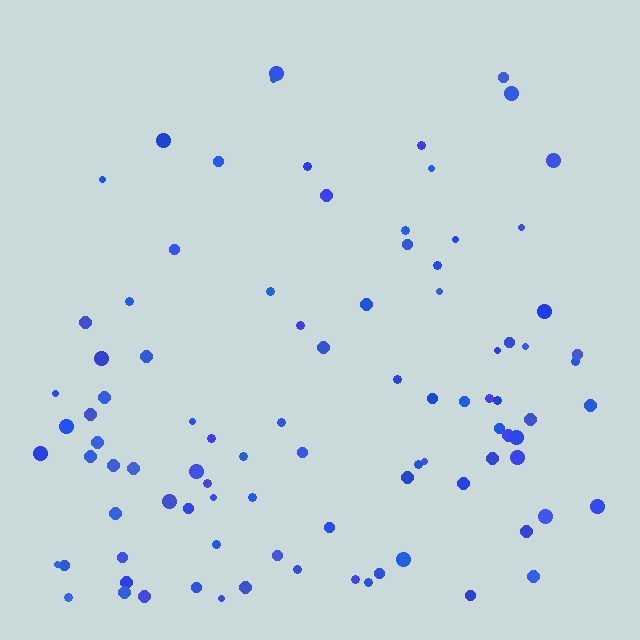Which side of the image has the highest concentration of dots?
The bottom.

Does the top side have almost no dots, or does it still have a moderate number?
Still a moderate number, just noticeably fewer than the bottom.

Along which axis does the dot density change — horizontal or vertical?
Vertical.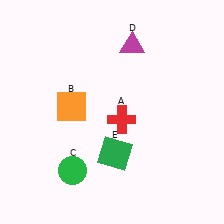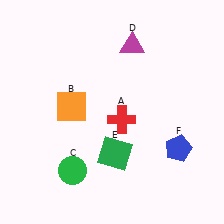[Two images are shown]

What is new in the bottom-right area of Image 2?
A blue pentagon (F) was added in the bottom-right area of Image 2.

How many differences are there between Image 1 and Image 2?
There is 1 difference between the two images.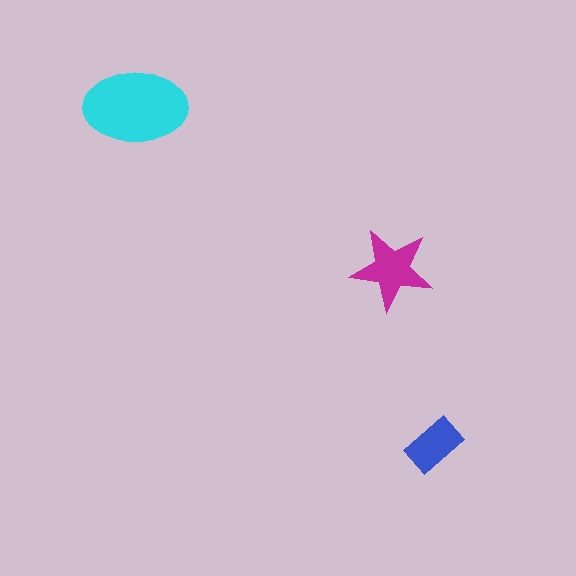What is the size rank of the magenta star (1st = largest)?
2nd.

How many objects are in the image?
There are 3 objects in the image.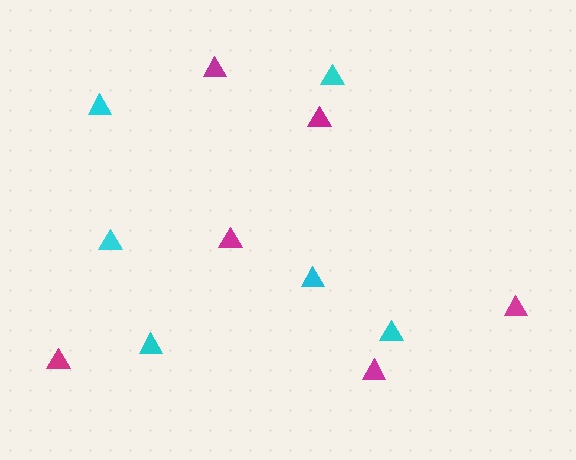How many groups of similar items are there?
There are 2 groups: one group of cyan triangles (6) and one group of magenta triangles (6).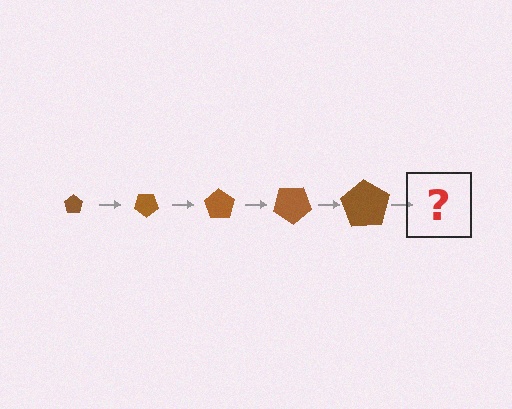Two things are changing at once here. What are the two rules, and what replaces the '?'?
The two rules are that the pentagon grows larger each step and it rotates 35 degrees each step. The '?' should be a pentagon, larger than the previous one and rotated 175 degrees from the start.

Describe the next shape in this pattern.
It should be a pentagon, larger than the previous one and rotated 175 degrees from the start.